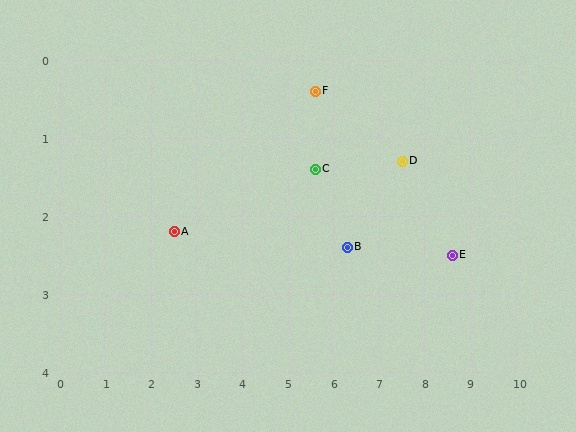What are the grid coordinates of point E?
Point E is at approximately (8.6, 2.5).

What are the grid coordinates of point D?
Point D is at approximately (7.5, 1.3).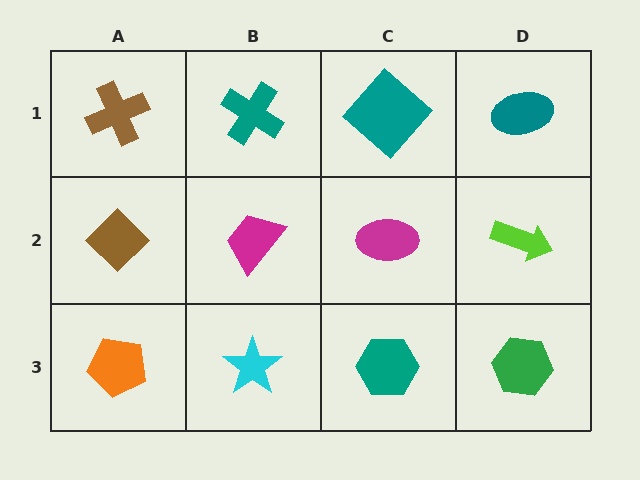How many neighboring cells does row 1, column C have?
3.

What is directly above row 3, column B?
A magenta trapezoid.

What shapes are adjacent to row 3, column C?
A magenta ellipse (row 2, column C), a cyan star (row 3, column B), a green hexagon (row 3, column D).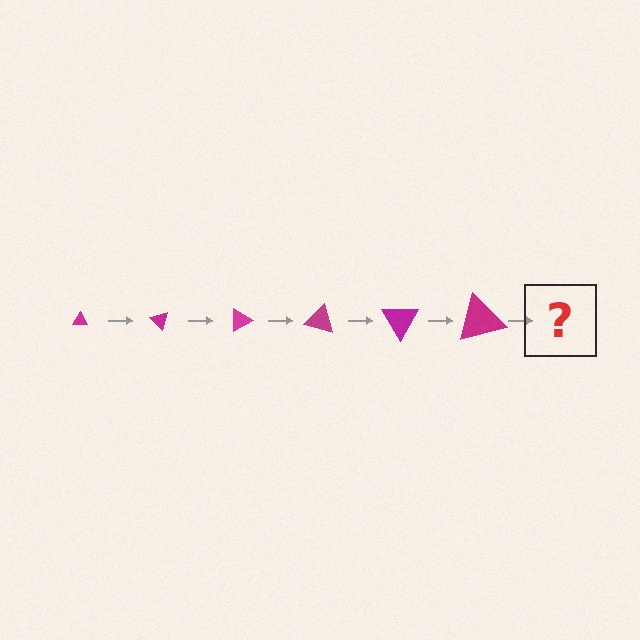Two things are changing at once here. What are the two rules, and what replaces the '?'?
The two rules are that the triangle grows larger each step and it rotates 45 degrees each step. The '?' should be a triangle, larger than the previous one and rotated 270 degrees from the start.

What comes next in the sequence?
The next element should be a triangle, larger than the previous one and rotated 270 degrees from the start.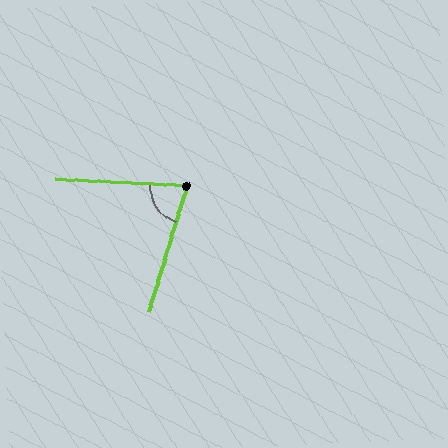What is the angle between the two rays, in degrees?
Approximately 76 degrees.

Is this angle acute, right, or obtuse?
It is acute.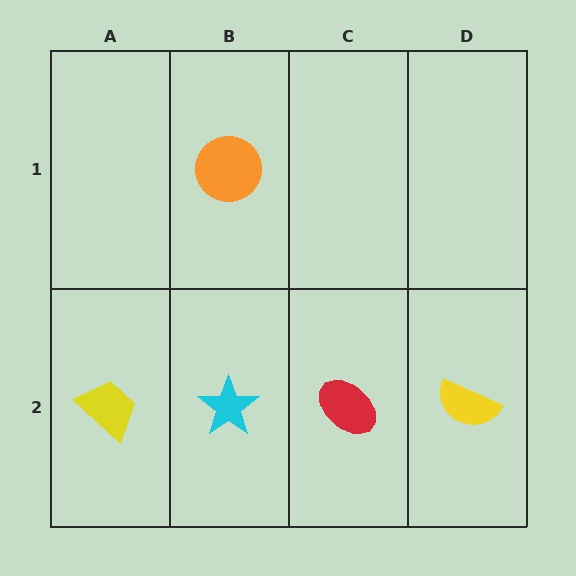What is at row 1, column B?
An orange circle.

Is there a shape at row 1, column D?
No, that cell is empty.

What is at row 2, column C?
A red ellipse.